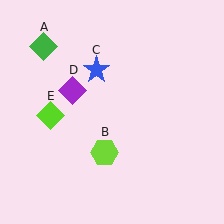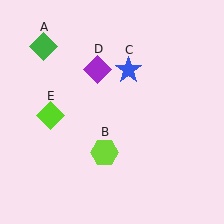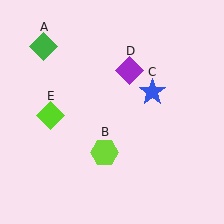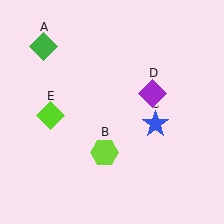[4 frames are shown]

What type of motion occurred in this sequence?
The blue star (object C), purple diamond (object D) rotated clockwise around the center of the scene.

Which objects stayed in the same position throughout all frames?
Green diamond (object A) and lime hexagon (object B) and lime diamond (object E) remained stationary.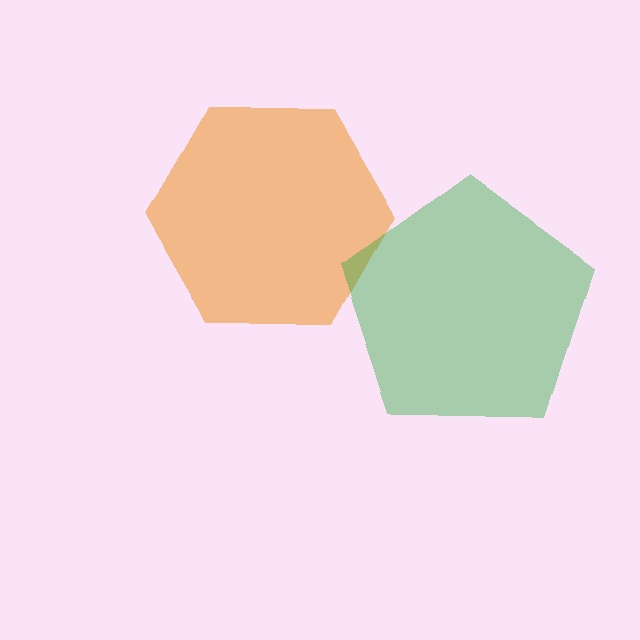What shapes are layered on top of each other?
The layered shapes are: an orange hexagon, a green pentagon.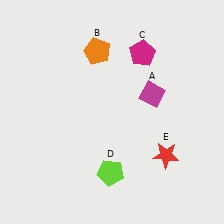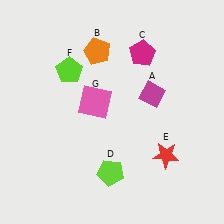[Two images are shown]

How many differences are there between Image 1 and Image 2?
There are 2 differences between the two images.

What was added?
A lime pentagon (F), a pink square (G) were added in Image 2.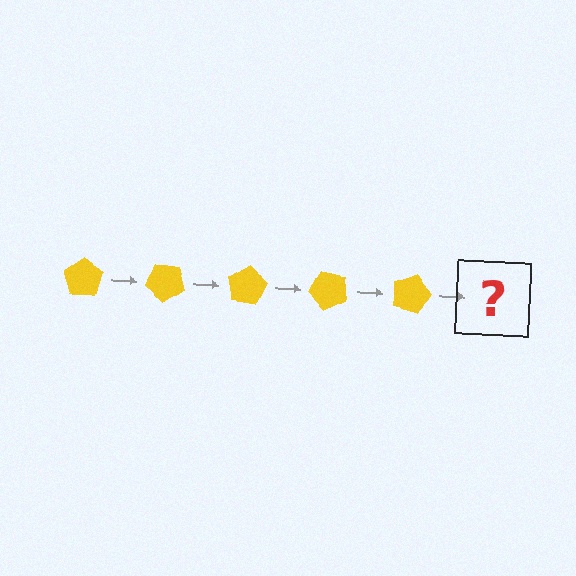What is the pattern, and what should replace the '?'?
The pattern is that the pentagon rotates 40 degrees each step. The '?' should be a yellow pentagon rotated 200 degrees.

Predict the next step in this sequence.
The next step is a yellow pentagon rotated 200 degrees.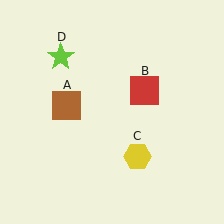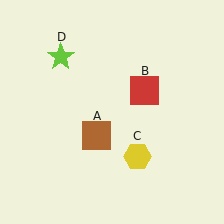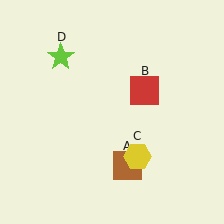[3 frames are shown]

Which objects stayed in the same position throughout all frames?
Red square (object B) and yellow hexagon (object C) and lime star (object D) remained stationary.